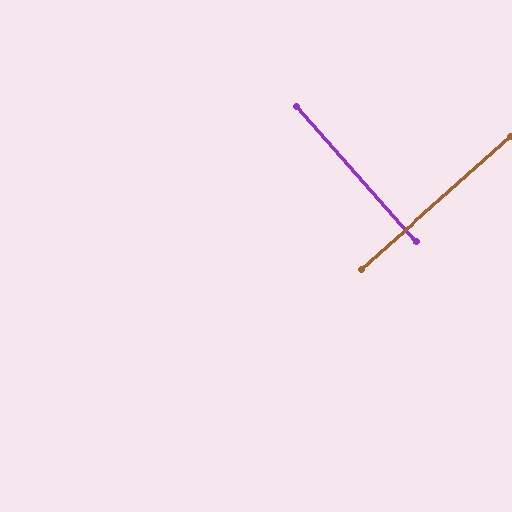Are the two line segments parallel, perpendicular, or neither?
Perpendicular — they meet at approximately 90°.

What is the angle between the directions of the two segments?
Approximately 90 degrees.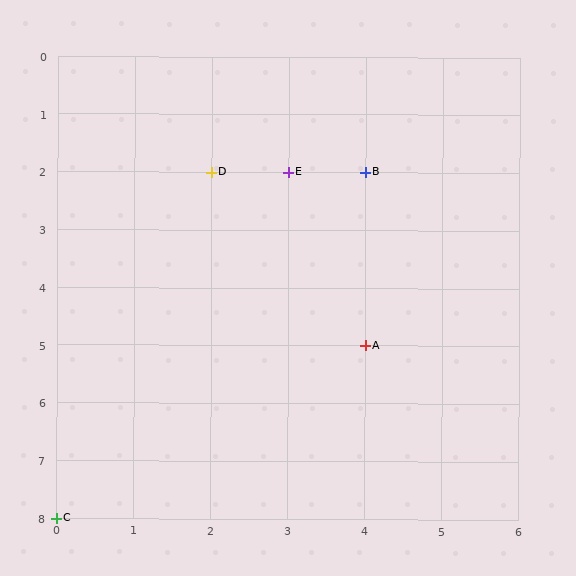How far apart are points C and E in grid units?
Points C and E are 3 columns and 6 rows apart (about 6.7 grid units diagonally).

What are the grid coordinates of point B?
Point B is at grid coordinates (4, 2).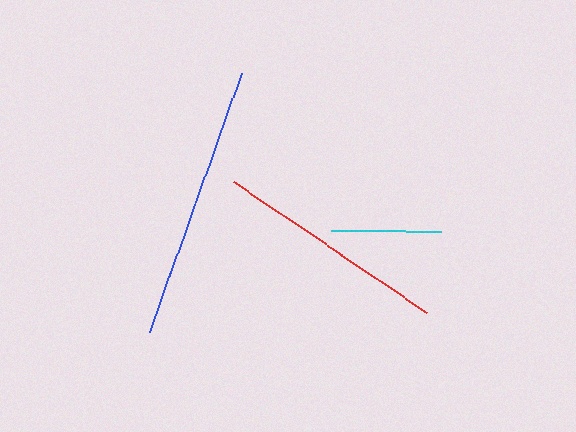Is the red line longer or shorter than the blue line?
The blue line is longer than the red line.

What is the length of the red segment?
The red segment is approximately 233 pixels long.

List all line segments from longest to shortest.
From longest to shortest: blue, red, cyan.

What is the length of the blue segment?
The blue segment is approximately 275 pixels long.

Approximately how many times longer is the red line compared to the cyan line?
The red line is approximately 2.1 times the length of the cyan line.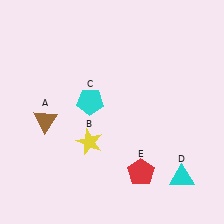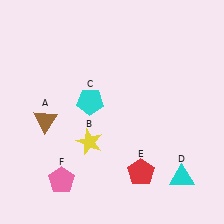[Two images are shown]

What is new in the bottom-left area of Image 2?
A pink pentagon (F) was added in the bottom-left area of Image 2.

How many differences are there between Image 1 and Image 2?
There is 1 difference between the two images.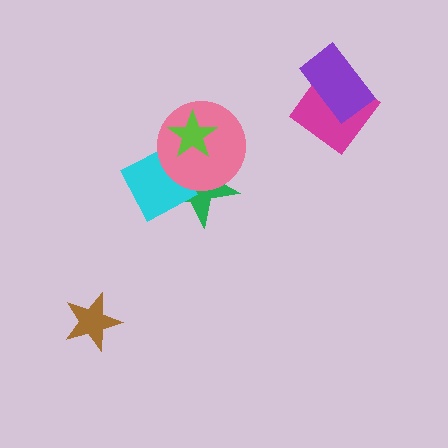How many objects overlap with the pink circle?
3 objects overlap with the pink circle.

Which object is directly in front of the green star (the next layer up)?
The cyan diamond is directly in front of the green star.